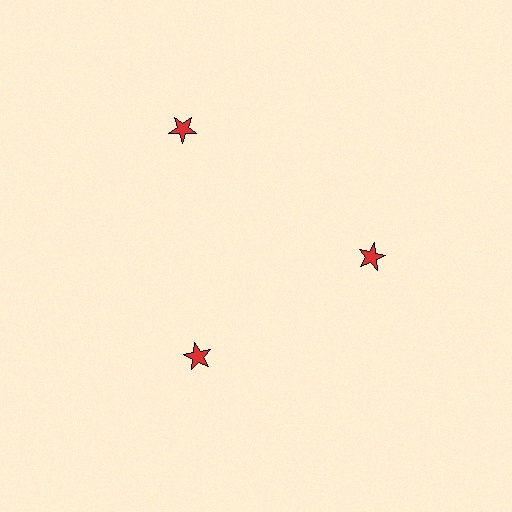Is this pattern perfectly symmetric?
No. The 3 red stars are arranged in a ring, but one element near the 11 o'clock position is pushed outward from the center, breaking the 3-fold rotational symmetry.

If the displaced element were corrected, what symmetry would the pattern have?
It would have 3-fold rotational symmetry — the pattern would map onto itself every 120 degrees.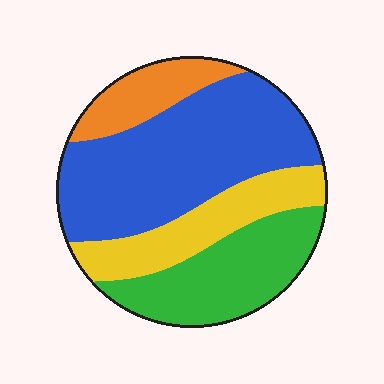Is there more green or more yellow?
Green.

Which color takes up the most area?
Blue, at roughly 45%.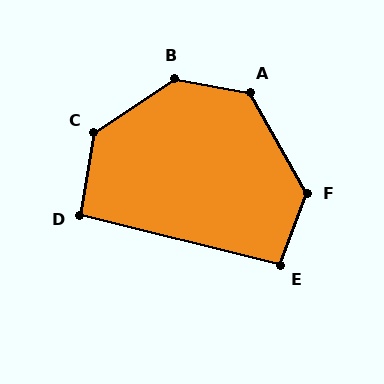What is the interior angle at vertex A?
Approximately 130 degrees (obtuse).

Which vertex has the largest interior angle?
B, at approximately 135 degrees.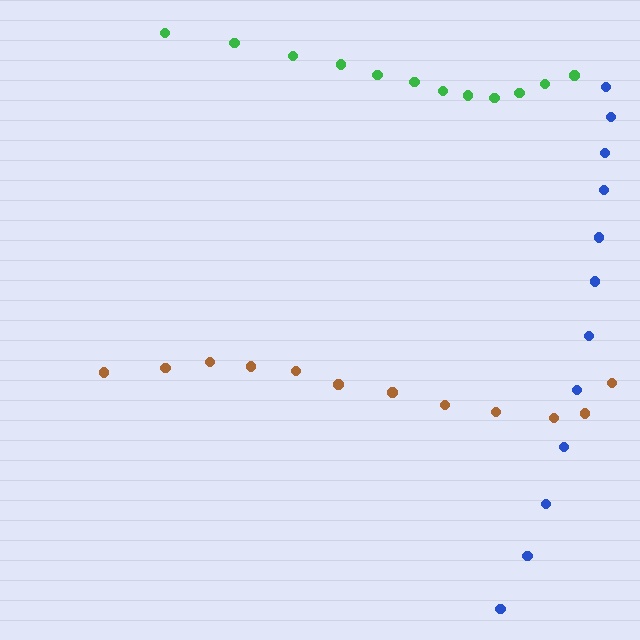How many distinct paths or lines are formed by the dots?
There are 3 distinct paths.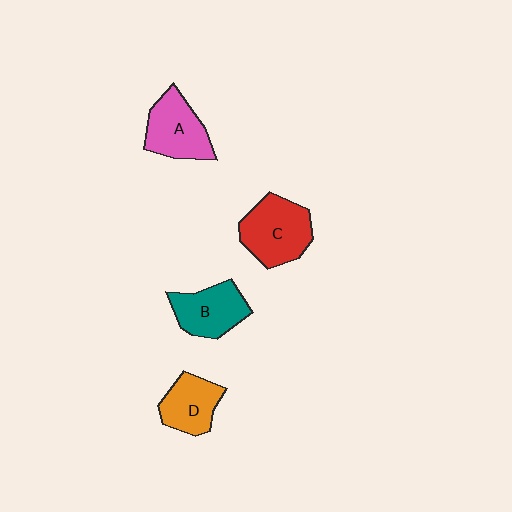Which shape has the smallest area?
Shape D (orange).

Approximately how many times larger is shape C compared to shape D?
Approximately 1.4 times.